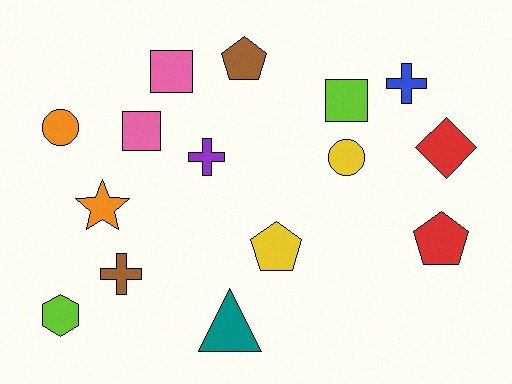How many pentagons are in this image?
There are 3 pentagons.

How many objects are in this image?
There are 15 objects.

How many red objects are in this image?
There are 2 red objects.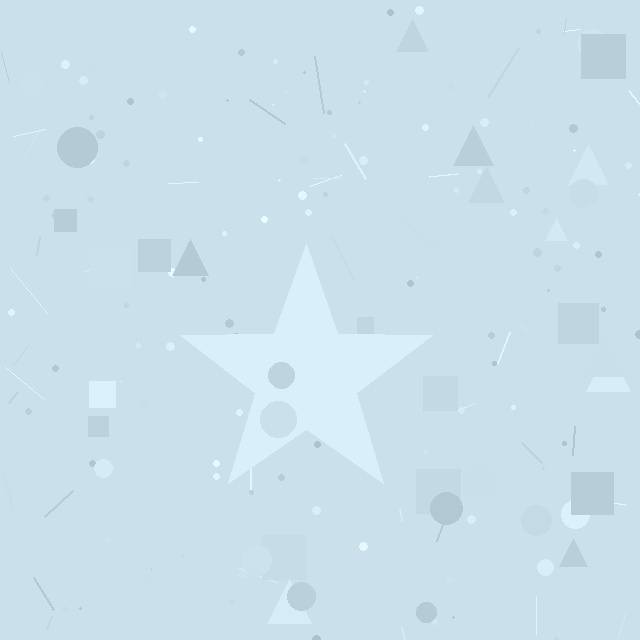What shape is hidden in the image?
A star is hidden in the image.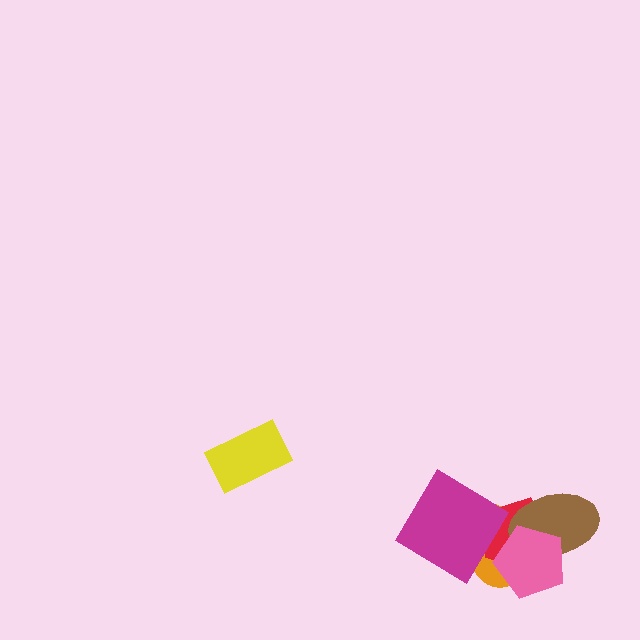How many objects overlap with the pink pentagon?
3 objects overlap with the pink pentagon.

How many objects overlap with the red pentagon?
4 objects overlap with the red pentagon.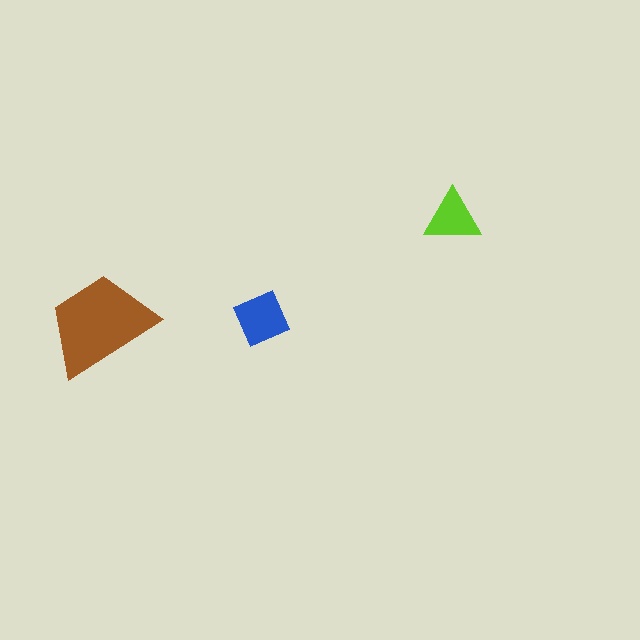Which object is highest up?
The lime triangle is topmost.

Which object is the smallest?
The lime triangle.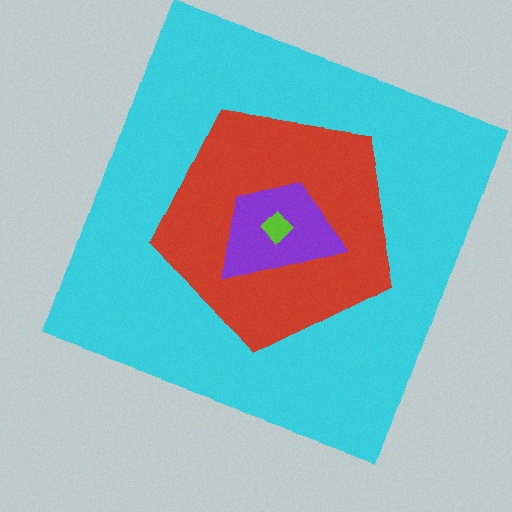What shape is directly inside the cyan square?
The red pentagon.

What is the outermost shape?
The cyan square.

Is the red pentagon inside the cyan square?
Yes.